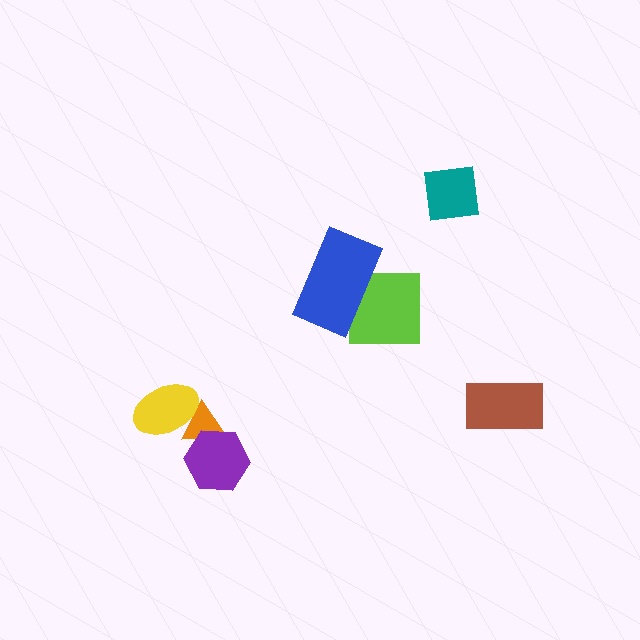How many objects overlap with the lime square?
1 object overlaps with the lime square.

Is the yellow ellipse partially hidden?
No, no other shape covers it.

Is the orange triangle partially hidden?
Yes, it is partially covered by another shape.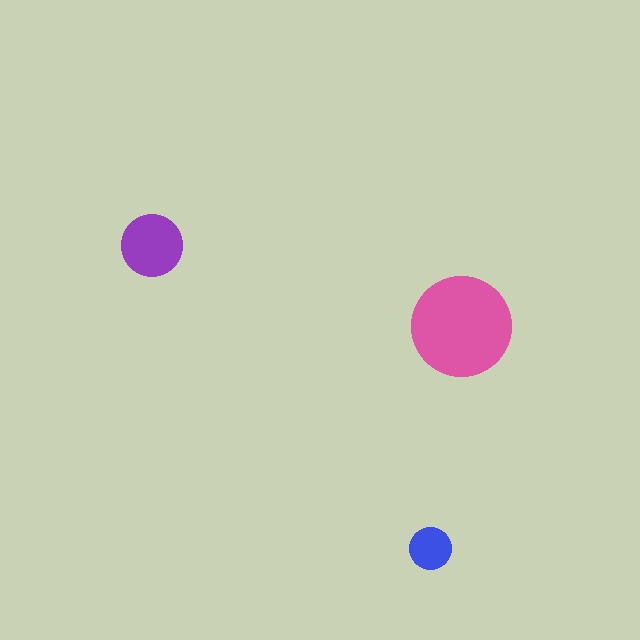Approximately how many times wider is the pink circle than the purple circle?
About 1.5 times wider.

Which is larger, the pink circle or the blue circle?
The pink one.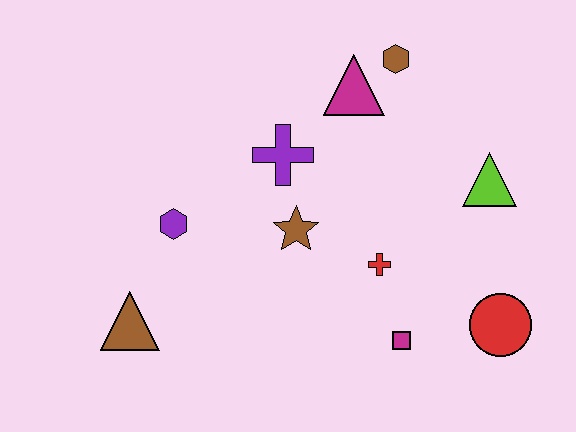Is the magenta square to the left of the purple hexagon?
No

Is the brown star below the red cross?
No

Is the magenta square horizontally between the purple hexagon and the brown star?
No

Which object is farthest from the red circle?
The brown triangle is farthest from the red circle.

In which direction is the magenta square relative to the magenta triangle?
The magenta square is below the magenta triangle.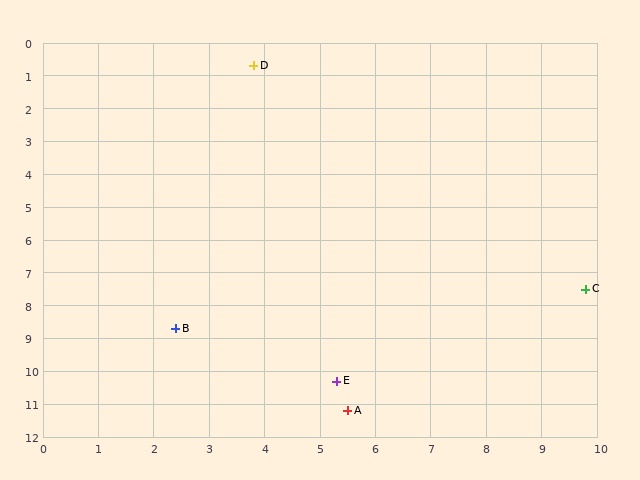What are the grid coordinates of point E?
Point E is at approximately (5.3, 10.3).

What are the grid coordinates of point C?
Point C is at approximately (9.8, 7.5).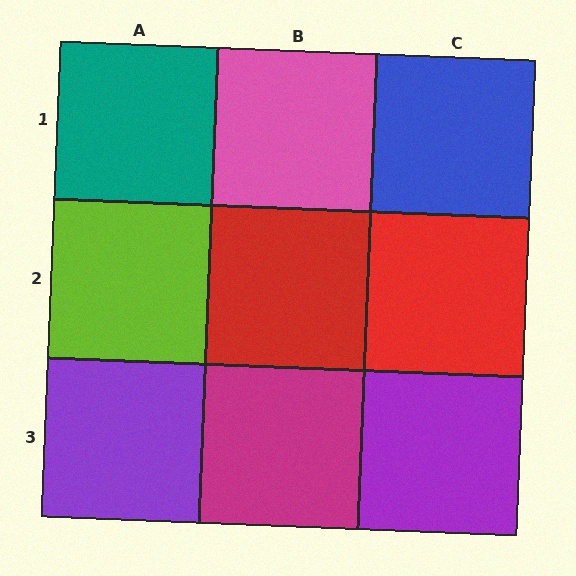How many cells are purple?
2 cells are purple.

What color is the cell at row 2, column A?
Lime.